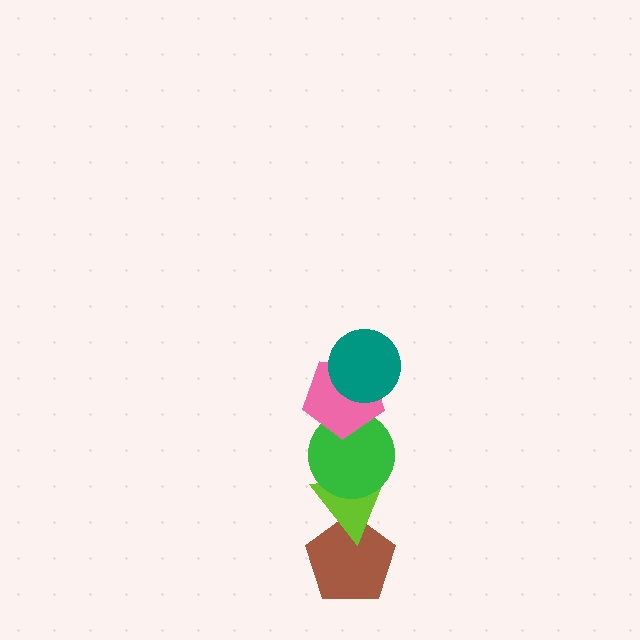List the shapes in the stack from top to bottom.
From top to bottom: the teal circle, the pink pentagon, the green circle, the lime triangle, the brown pentagon.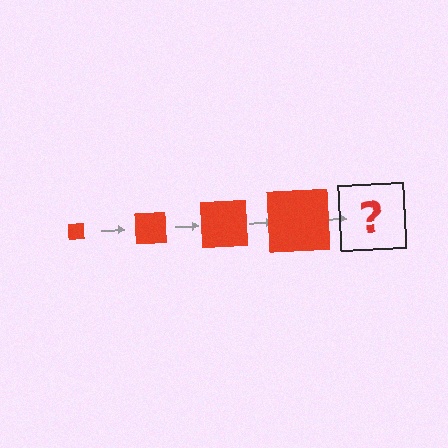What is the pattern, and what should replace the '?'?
The pattern is that the square gets progressively larger each step. The '?' should be a red square, larger than the previous one.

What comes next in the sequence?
The next element should be a red square, larger than the previous one.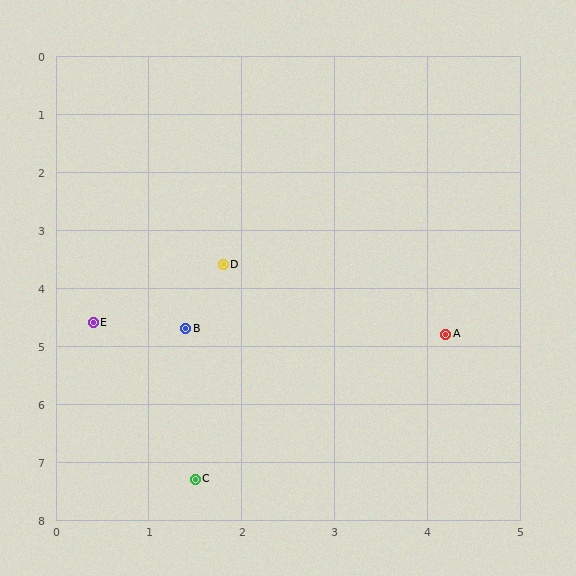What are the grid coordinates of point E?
Point E is at approximately (0.4, 4.6).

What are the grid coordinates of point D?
Point D is at approximately (1.8, 3.6).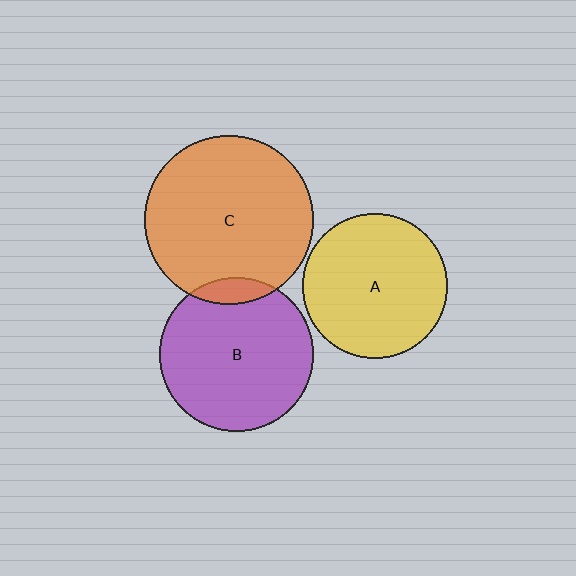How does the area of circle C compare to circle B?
Approximately 1.2 times.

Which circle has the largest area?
Circle C (orange).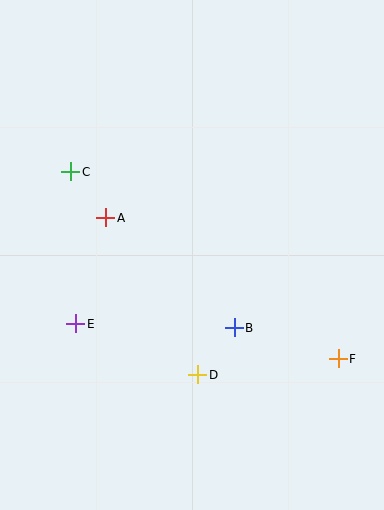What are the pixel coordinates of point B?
Point B is at (234, 328).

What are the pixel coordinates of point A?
Point A is at (106, 218).